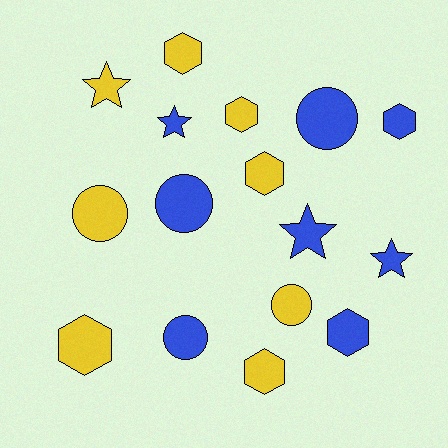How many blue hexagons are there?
There are 2 blue hexagons.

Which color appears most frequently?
Yellow, with 8 objects.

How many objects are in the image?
There are 16 objects.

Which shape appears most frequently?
Hexagon, with 7 objects.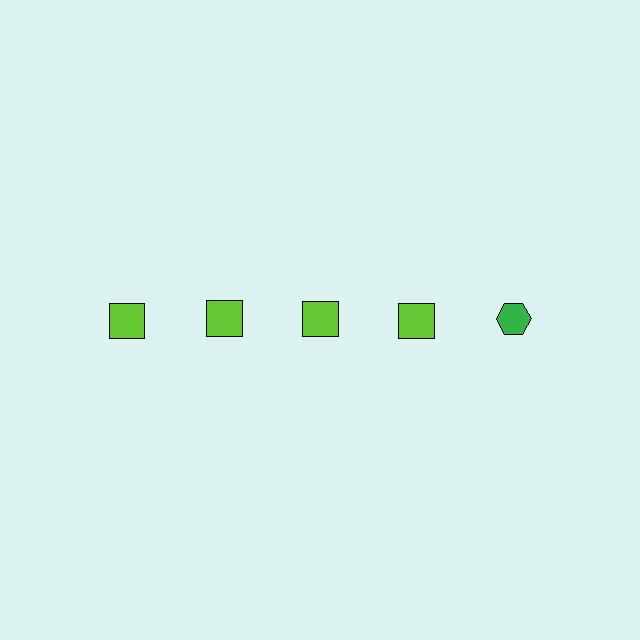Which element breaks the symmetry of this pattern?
The green hexagon in the top row, rightmost column breaks the symmetry. All other shapes are lime squares.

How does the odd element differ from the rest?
It differs in both color (green instead of lime) and shape (hexagon instead of square).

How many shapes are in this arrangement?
There are 5 shapes arranged in a grid pattern.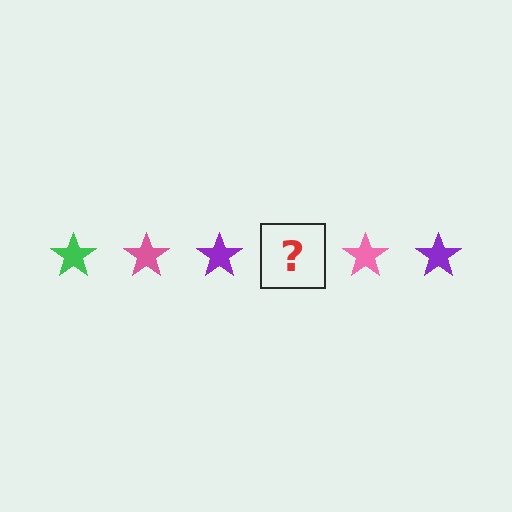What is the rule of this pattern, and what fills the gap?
The rule is that the pattern cycles through green, pink, purple stars. The gap should be filled with a green star.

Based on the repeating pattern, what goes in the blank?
The blank should be a green star.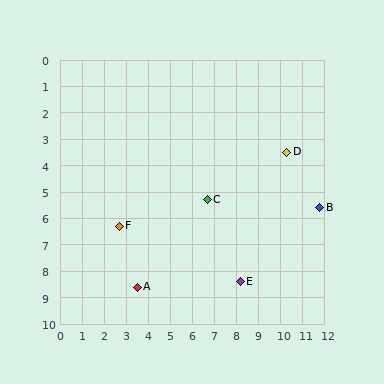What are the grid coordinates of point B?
Point B is at approximately (11.8, 5.6).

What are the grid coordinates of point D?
Point D is at approximately (10.3, 3.5).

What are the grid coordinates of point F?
Point F is at approximately (2.7, 6.3).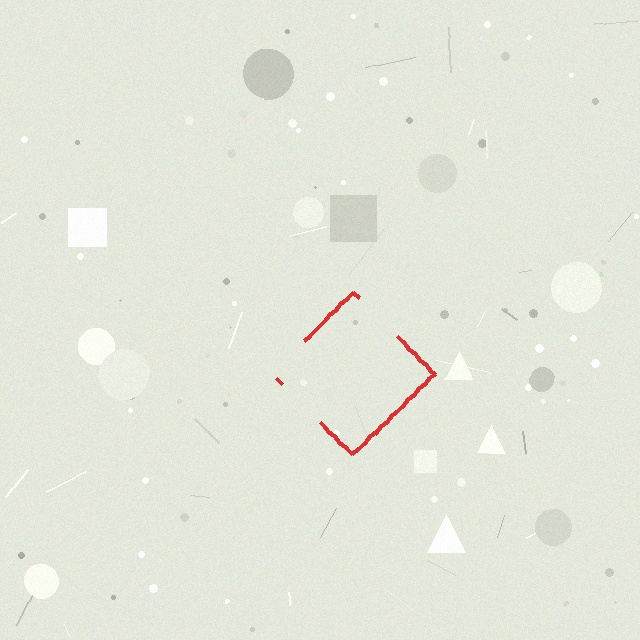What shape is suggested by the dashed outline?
The dashed outline suggests a diamond.